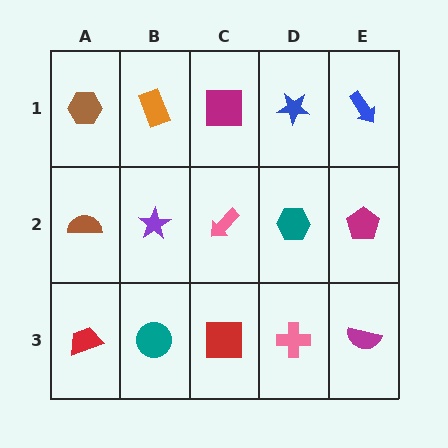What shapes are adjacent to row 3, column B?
A purple star (row 2, column B), a red trapezoid (row 3, column A), a red square (row 3, column C).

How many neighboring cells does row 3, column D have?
3.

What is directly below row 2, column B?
A teal circle.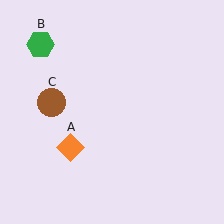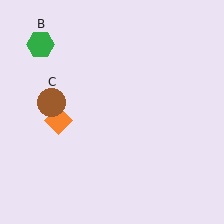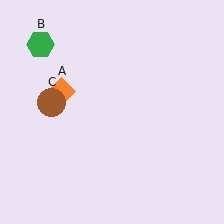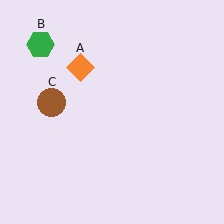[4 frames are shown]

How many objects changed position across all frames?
1 object changed position: orange diamond (object A).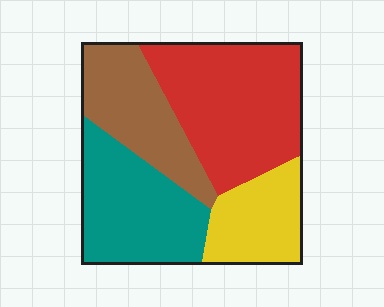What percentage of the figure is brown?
Brown takes up between a sixth and a third of the figure.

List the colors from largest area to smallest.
From largest to smallest: red, teal, brown, yellow.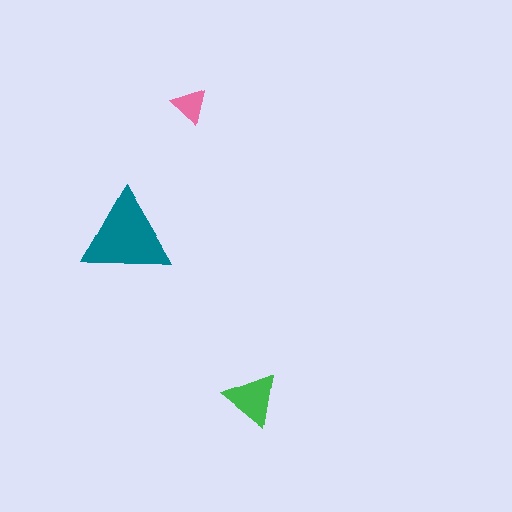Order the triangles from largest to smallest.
the teal one, the green one, the pink one.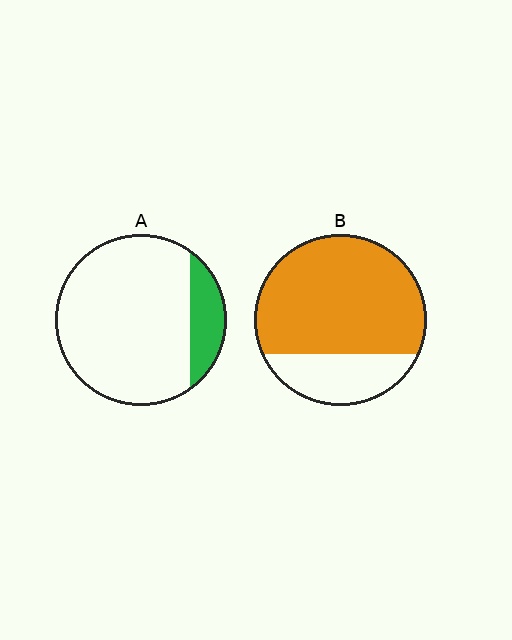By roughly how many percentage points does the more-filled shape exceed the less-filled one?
By roughly 60 percentage points (B over A).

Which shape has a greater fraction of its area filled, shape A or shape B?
Shape B.